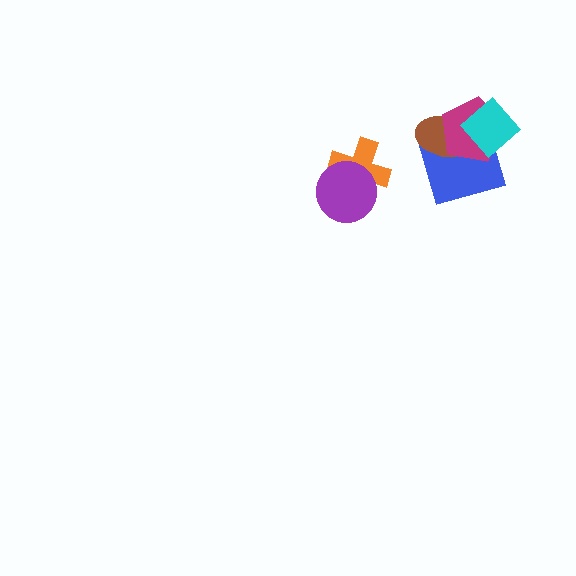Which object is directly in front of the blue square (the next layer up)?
The brown ellipse is directly in front of the blue square.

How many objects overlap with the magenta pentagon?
3 objects overlap with the magenta pentagon.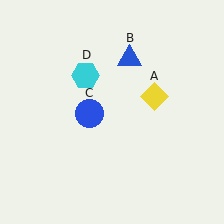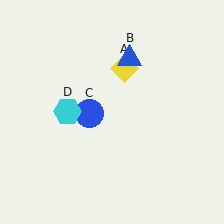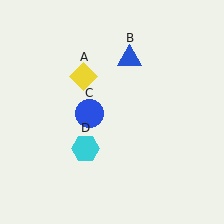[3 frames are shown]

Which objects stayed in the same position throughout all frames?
Blue triangle (object B) and blue circle (object C) remained stationary.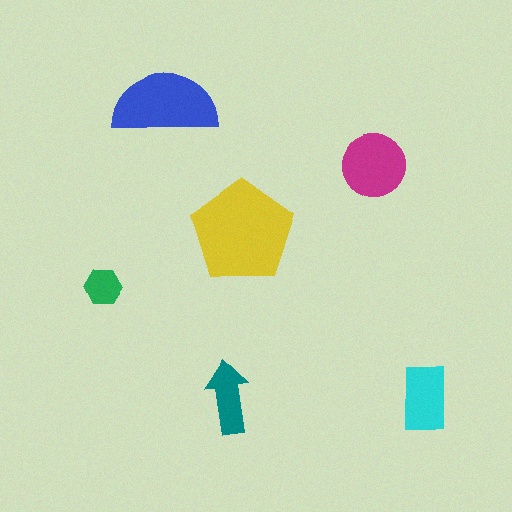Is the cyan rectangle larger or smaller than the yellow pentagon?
Smaller.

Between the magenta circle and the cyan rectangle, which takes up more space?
The magenta circle.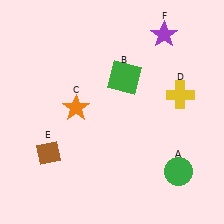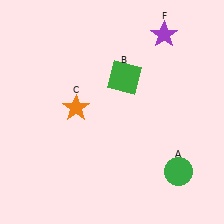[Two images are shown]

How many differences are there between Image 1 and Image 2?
There are 2 differences between the two images.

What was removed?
The yellow cross (D), the brown diamond (E) were removed in Image 2.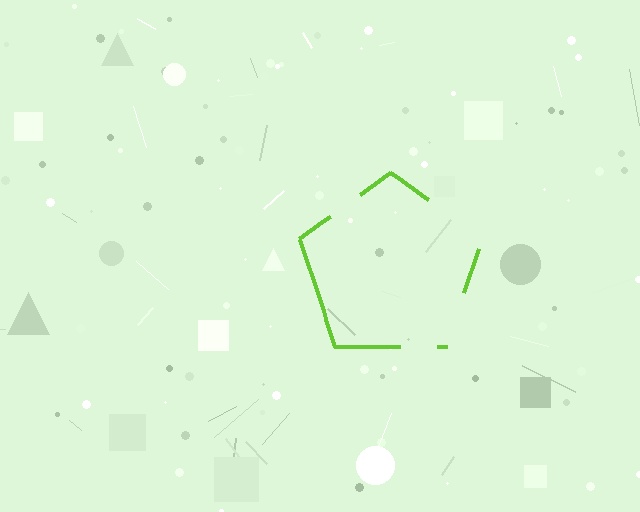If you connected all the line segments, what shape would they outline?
They would outline a pentagon.